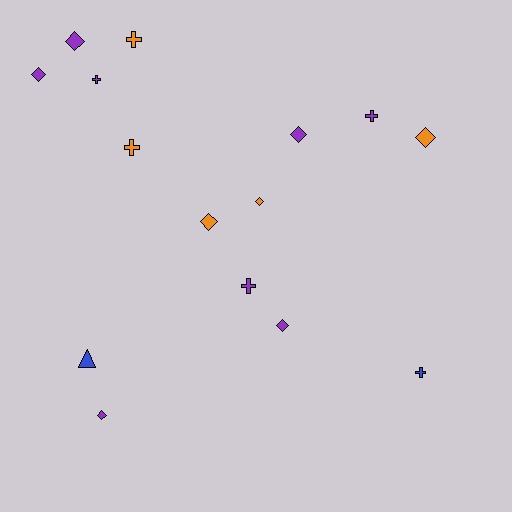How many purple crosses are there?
There are 3 purple crosses.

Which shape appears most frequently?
Diamond, with 8 objects.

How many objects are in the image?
There are 15 objects.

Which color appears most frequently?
Purple, with 8 objects.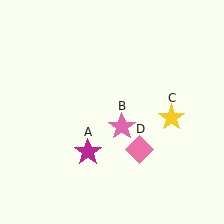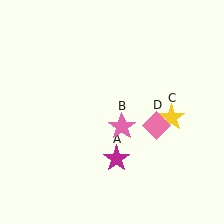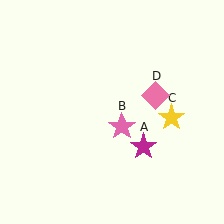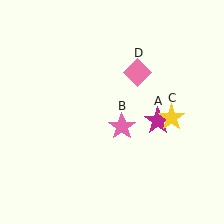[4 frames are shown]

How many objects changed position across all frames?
2 objects changed position: magenta star (object A), pink diamond (object D).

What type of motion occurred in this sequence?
The magenta star (object A), pink diamond (object D) rotated counterclockwise around the center of the scene.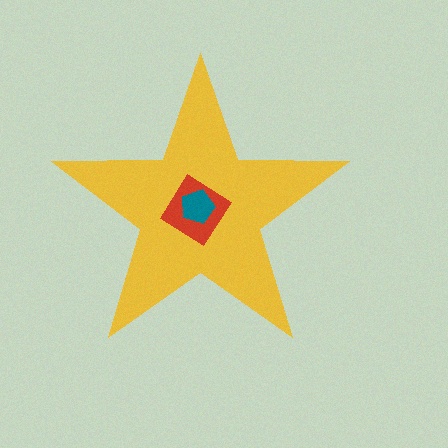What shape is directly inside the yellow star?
The red diamond.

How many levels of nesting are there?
3.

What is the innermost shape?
The teal pentagon.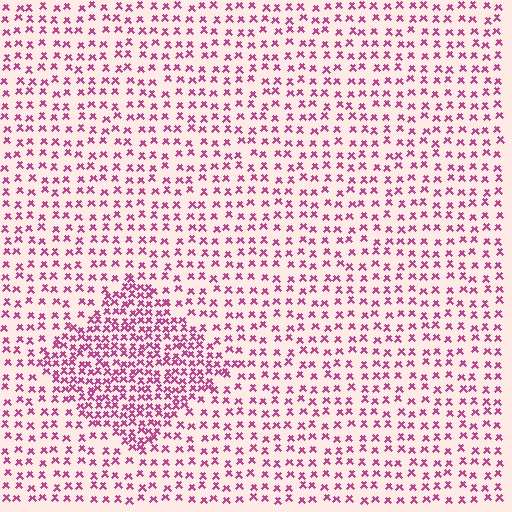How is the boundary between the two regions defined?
The boundary is defined by a change in element density (approximately 2.1x ratio). All elements are the same color, size, and shape.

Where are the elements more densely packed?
The elements are more densely packed inside the diamond boundary.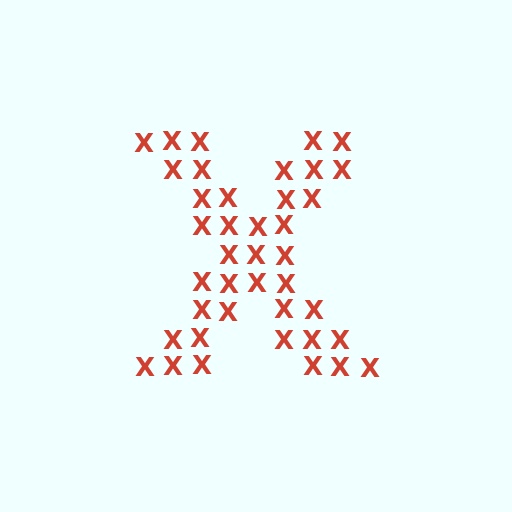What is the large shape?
The large shape is the letter X.